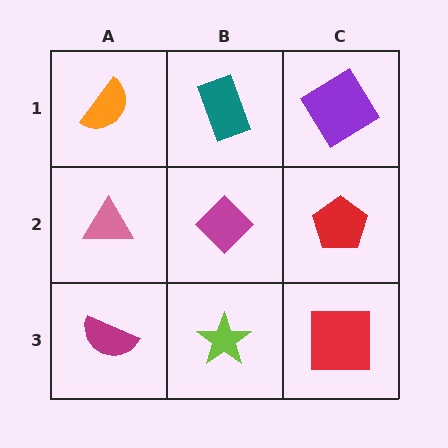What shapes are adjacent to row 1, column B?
A magenta diamond (row 2, column B), an orange semicircle (row 1, column A), a purple diamond (row 1, column C).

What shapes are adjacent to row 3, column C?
A red pentagon (row 2, column C), a lime star (row 3, column B).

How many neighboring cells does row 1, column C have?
2.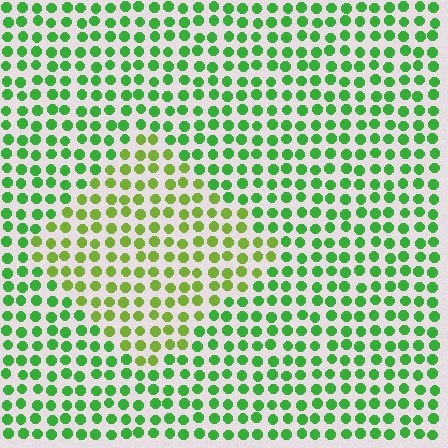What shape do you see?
I see a diamond.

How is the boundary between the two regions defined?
The boundary is defined purely by a slight shift in hue (about 33 degrees). Spacing, size, and orientation are identical on both sides.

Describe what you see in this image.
The image is filled with small green elements in a uniform arrangement. A diamond-shaped region is visible where the elements are tinted to a slightly different hue, forming a subtle color boundary.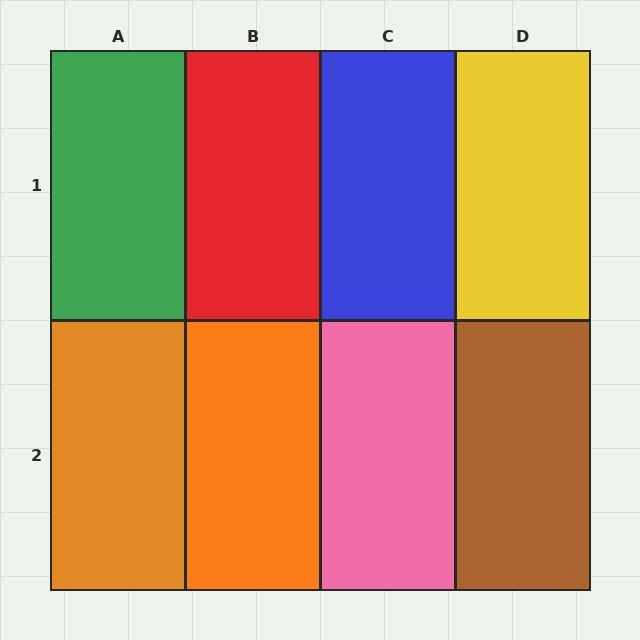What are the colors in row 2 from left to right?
Orange, orange, pink, brown.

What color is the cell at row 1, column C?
Blue.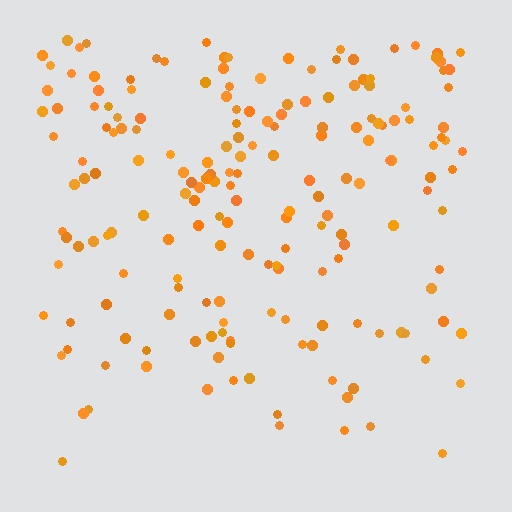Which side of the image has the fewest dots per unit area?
The bottom.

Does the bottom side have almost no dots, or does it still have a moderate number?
Still a moderate number, just noticeably fewer than the top.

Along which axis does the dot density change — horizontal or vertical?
Vertical.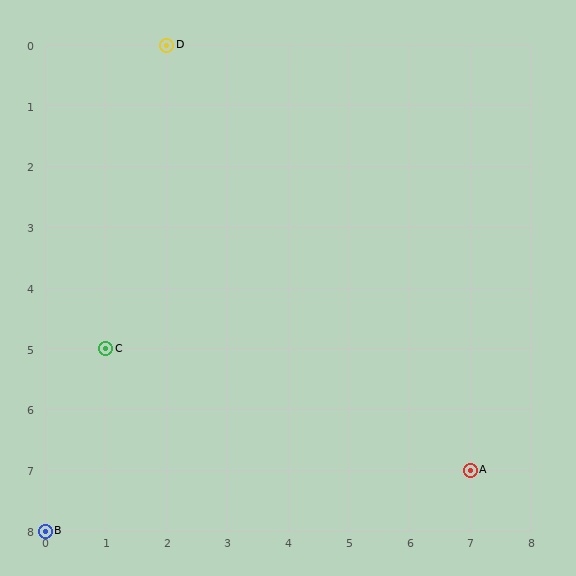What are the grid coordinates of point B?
Point B is at grid coordinates (0, 8).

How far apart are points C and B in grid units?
Points C and B are 1 column and 3 rows apart (about 3.2 grid units diagonally).